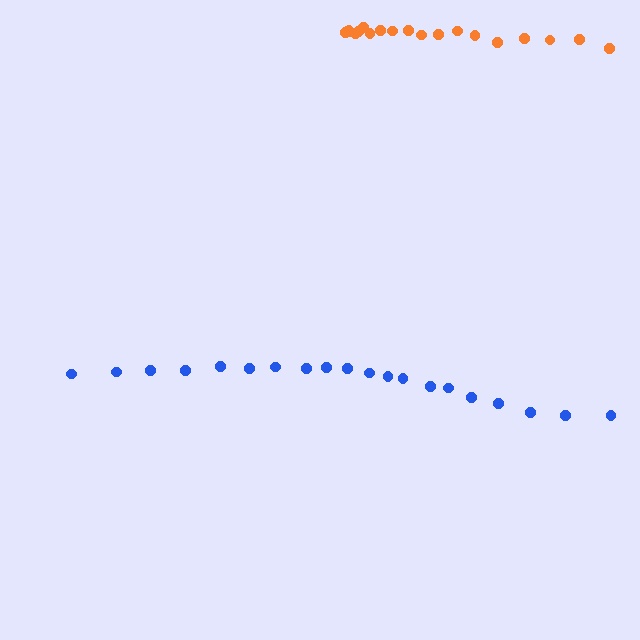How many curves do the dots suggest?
There are 2 distinct paths.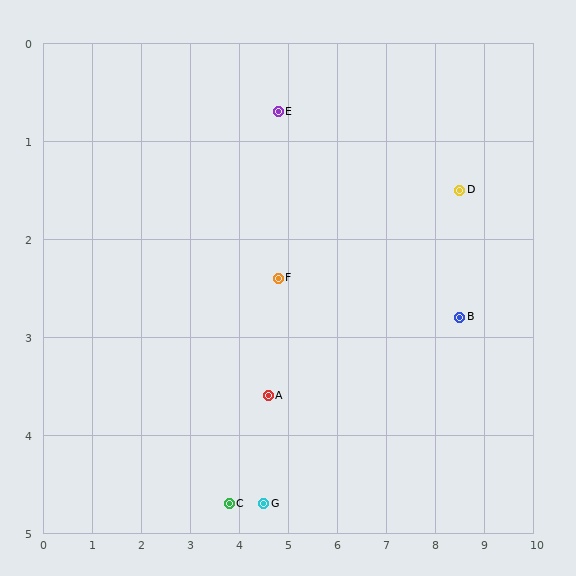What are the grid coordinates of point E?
Point E is at approximately (4.8, 0.7).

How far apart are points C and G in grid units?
Points C and G are about 0.7 grid units apart.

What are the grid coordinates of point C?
Point C is at approximately (3.8, 4.7).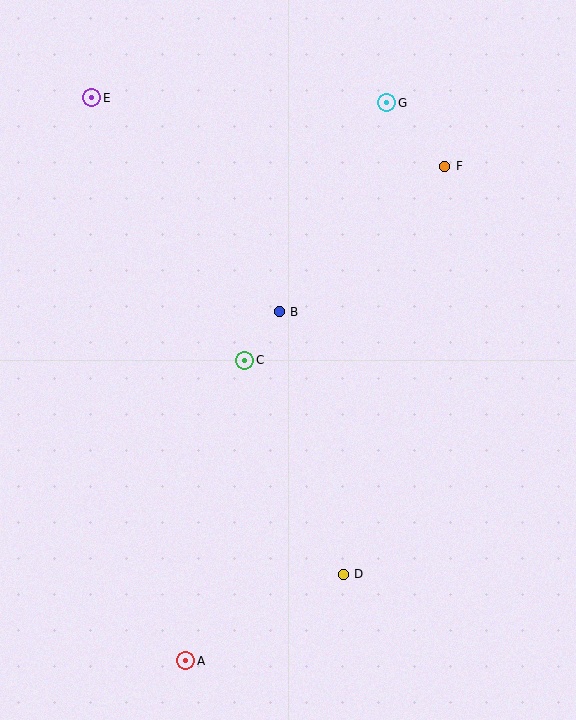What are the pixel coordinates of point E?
Point E is at (92, 98).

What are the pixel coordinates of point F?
Point F is at (445, 166).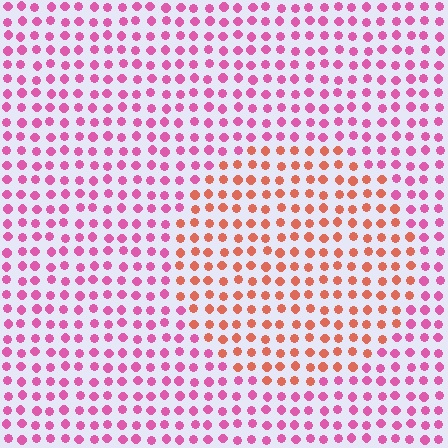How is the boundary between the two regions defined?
The boundary is defined purely by a slight shift in hue (about 46 degrees). Spacing, size, and orientation are identical on both sides.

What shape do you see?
I see a circle.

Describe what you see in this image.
The image is filled with small pink elements in a uniform arrangement. A circle-shaped region is visible where the elements are tinted to a slightly different hue, forming a subtle color boundary.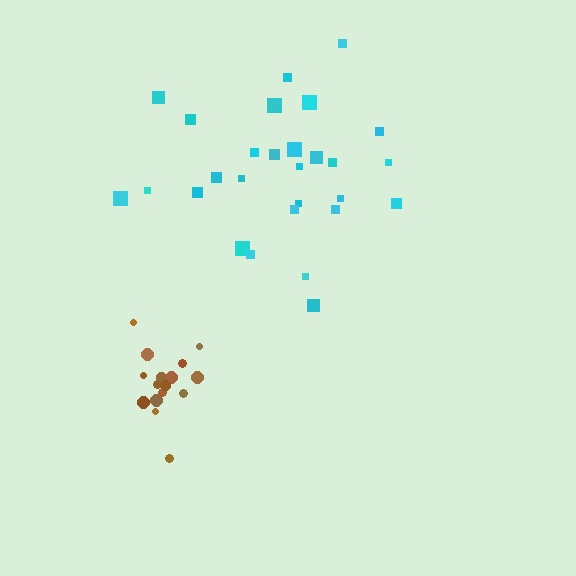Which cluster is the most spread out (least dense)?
Cyan.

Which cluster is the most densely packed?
Brown.